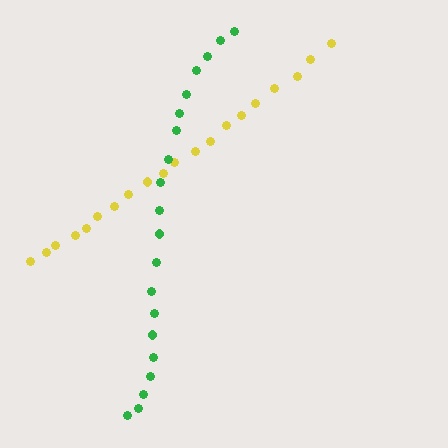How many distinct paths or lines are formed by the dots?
There are 2 distinct paths.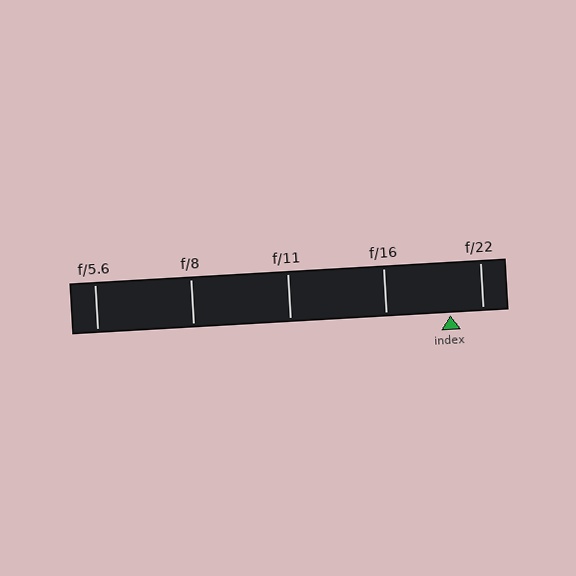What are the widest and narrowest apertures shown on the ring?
The widest aperture shown is f/5.6 and the narrowest is f/22.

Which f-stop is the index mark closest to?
The index mark is closest to f/22.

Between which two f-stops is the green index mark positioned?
The index mark is between f/16 and f/22.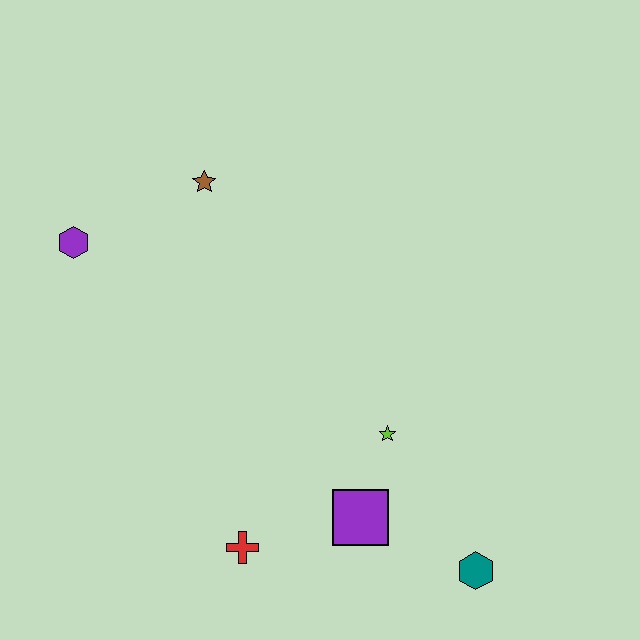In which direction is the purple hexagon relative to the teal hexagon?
The purple hexagon is to the left of the teal hexagon.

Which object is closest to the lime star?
The purple square is closest to the lime star.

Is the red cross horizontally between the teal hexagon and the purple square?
No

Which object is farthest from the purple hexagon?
The teal hexagon is farthest from the purple hexagon.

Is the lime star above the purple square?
Yes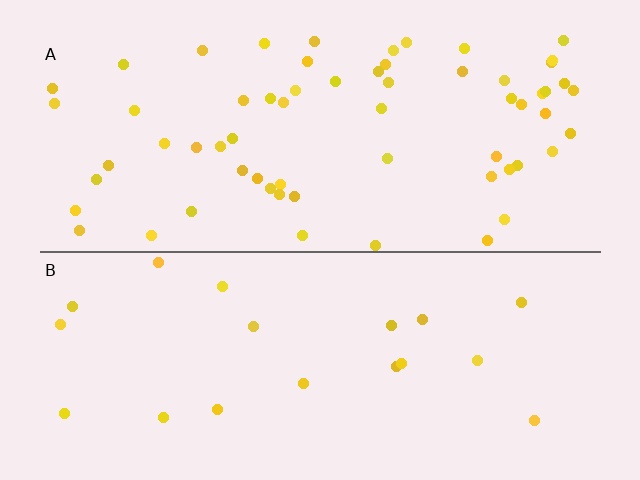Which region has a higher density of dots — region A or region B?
A (the top).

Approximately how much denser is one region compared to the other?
Approximately 3.3× — region A over region B.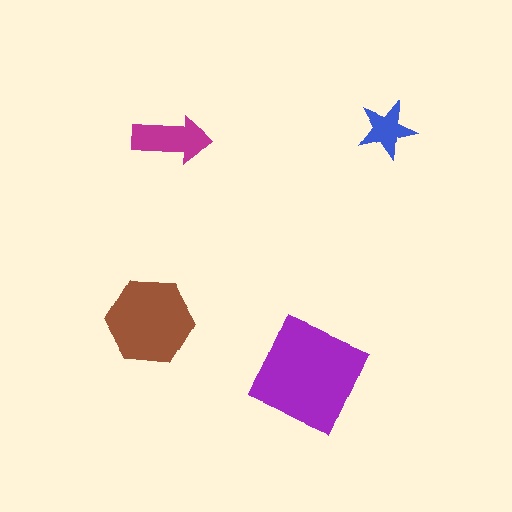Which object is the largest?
The purple square.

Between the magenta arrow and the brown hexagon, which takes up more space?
The brown hexagon.